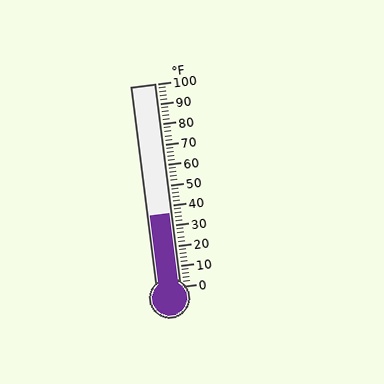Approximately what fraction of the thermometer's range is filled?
The thermometer is filled to approximately 35% of its range.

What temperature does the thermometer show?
The thermometer shows approximately 36°F.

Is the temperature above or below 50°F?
The temperature is below 50°F.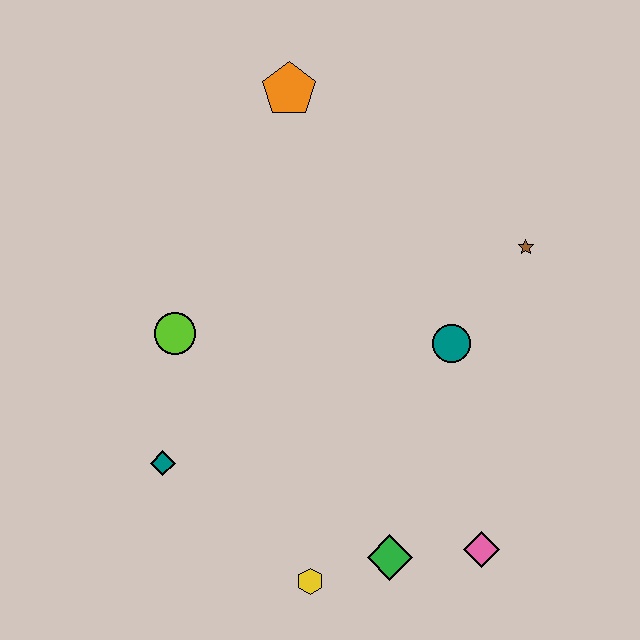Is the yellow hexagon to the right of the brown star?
No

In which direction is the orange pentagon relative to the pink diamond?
The orange pentagon is above the pink diamond.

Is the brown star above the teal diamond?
Yes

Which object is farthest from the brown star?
The teal diamond is farthest from the brown star.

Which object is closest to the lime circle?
The teal diamond is closest to the lime circle.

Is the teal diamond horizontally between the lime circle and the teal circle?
No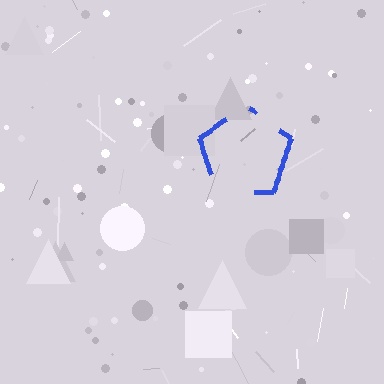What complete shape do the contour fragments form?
The contour fragments form a pentagon.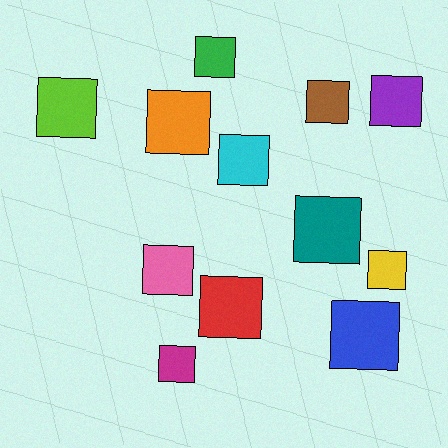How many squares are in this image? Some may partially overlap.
There are 12 squares.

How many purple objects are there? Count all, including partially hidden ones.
There is 1 purple object.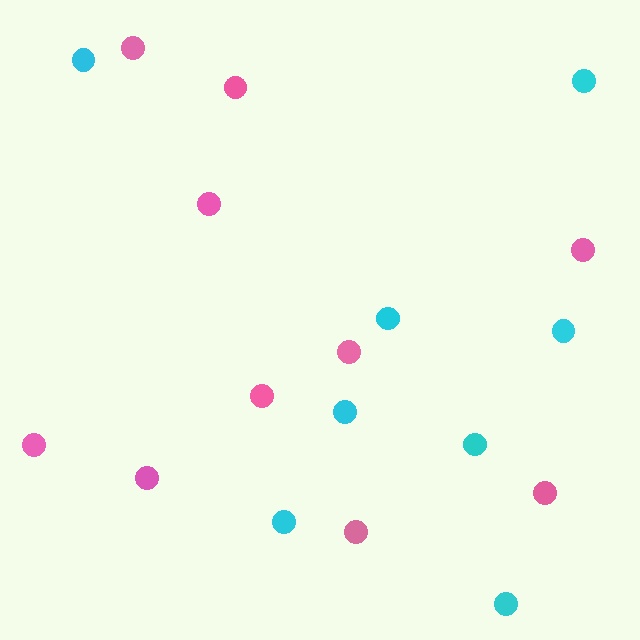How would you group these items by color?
There are 2 groups: one group of cyan circles (8) and one group of pink circles (10).